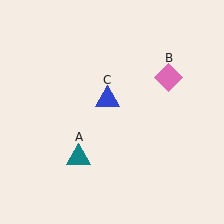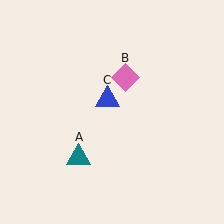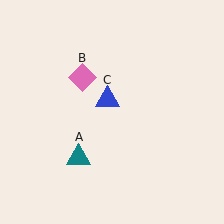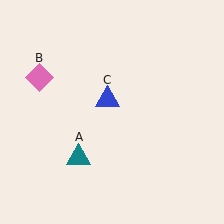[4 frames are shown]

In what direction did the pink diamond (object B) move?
The pink diamond (object B) moved left.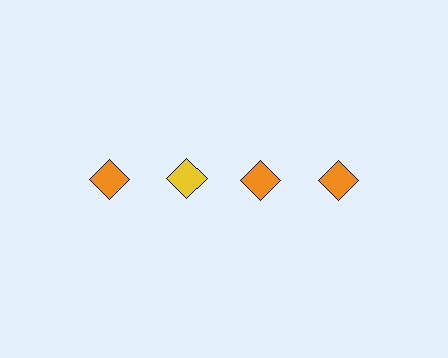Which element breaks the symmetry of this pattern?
The yellow diamond in the top row, second from left column breaks the symmetry. All other shapes are orange diamonds.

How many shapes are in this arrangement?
There are 4 shapes arranged in a grid pattern.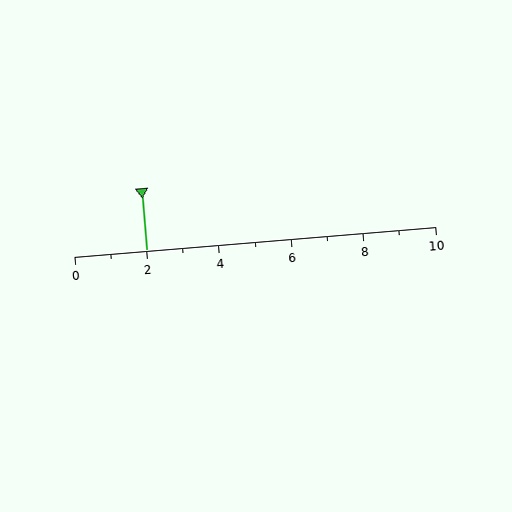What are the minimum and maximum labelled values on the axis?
The axis runs from 0 to 10.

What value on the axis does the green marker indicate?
The marker indicates approximately 2.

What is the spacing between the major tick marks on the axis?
The major ticks are spaced 2 apart.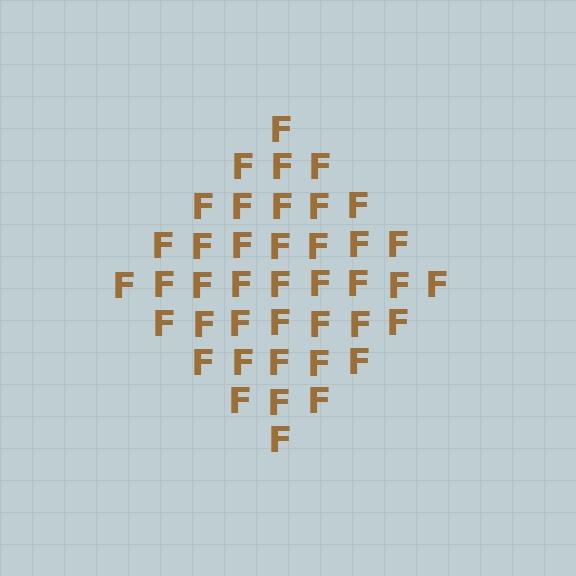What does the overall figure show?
The overall figure shows a diamond.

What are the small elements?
The small elements are letter F's.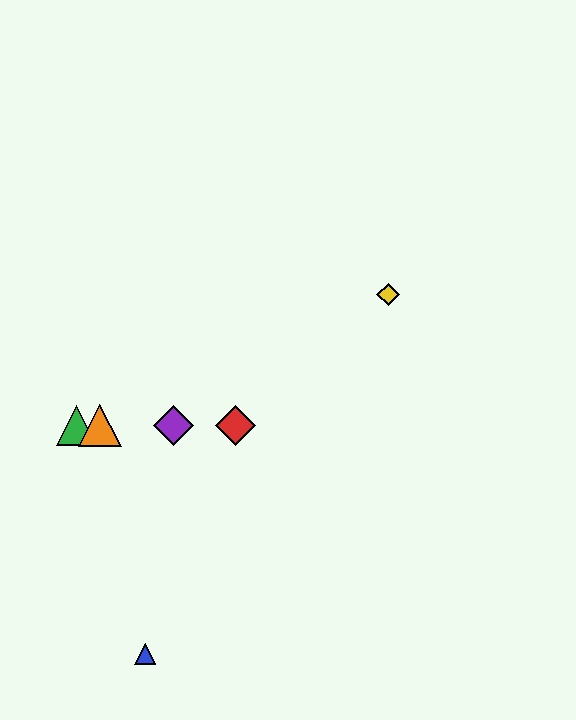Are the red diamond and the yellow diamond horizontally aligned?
No, the red diamond is at y≈425 and the yellow diamond is at y≈295.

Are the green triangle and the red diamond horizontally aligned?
Yes, both are at y≈425.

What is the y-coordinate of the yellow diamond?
The yellow diamond is at y≈295.